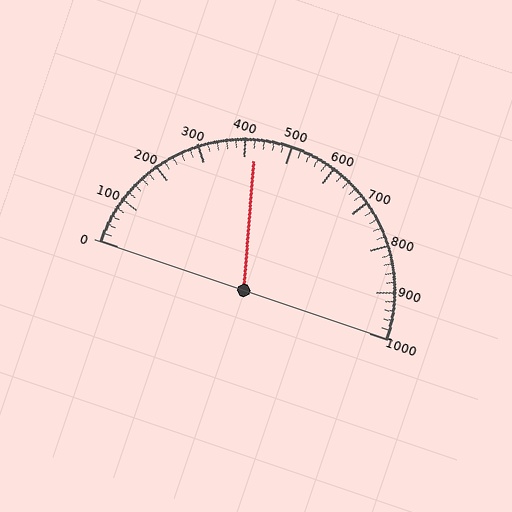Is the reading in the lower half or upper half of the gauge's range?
The reading is in the lower half of the range (0 to 1000).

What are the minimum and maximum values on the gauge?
The gauge ranges from 0 to 1000.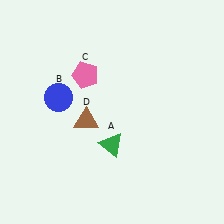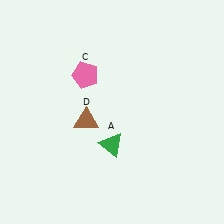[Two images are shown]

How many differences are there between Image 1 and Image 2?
There is 1 difference between the two images.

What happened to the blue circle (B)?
The blue circle (B) was removed in Image 2. It was in the top-left area of Image 1.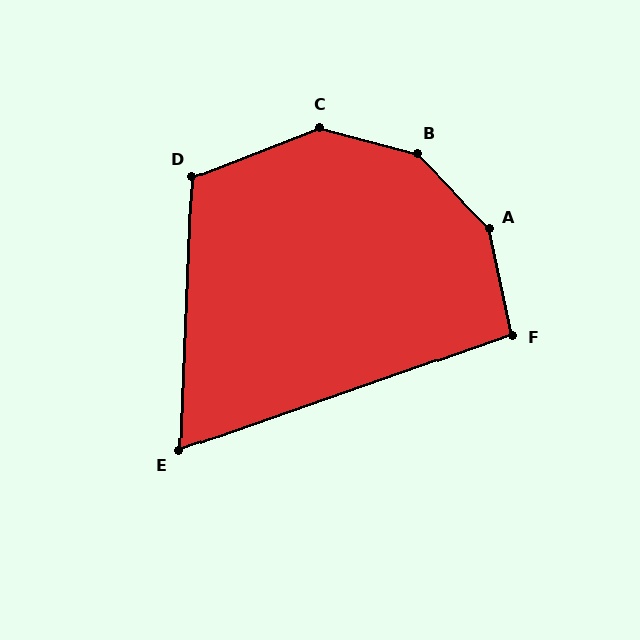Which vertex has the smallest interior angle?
E, at approximately 68 degrees.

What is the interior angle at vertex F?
Approximately 97 degrees (obtuse).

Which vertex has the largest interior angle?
B, at approximately 149 degrees.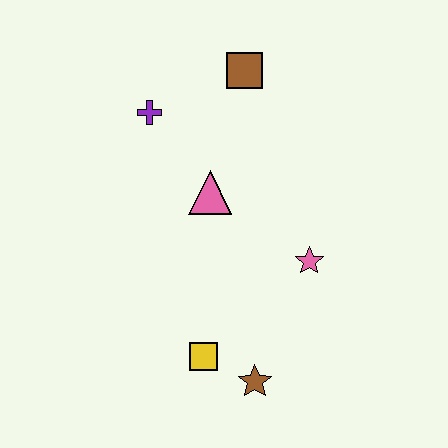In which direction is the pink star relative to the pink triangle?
The pink star is to the right of the pink triangle.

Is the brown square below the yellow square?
No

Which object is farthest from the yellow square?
The brown square is farthest from the yellow square.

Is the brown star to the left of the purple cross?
No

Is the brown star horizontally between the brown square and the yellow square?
No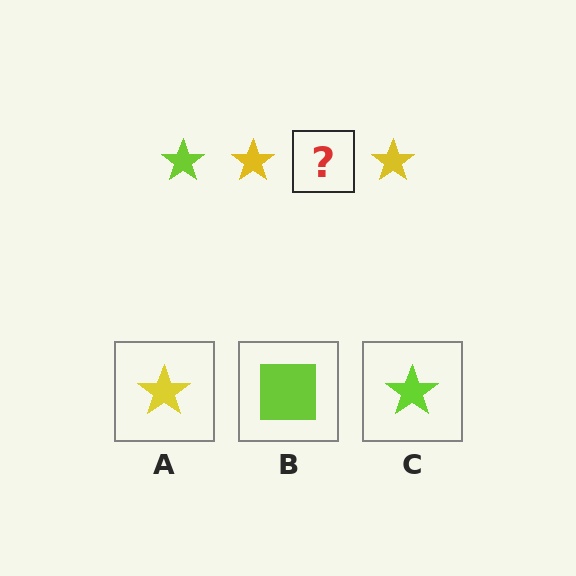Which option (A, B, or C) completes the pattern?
C.